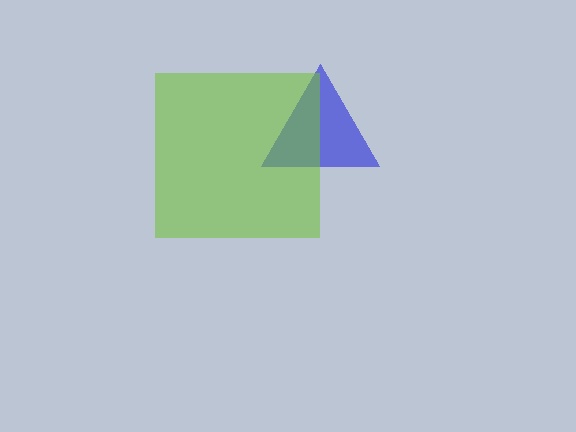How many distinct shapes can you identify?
There are 2 distinct shapes: a blue triangle, a lime square.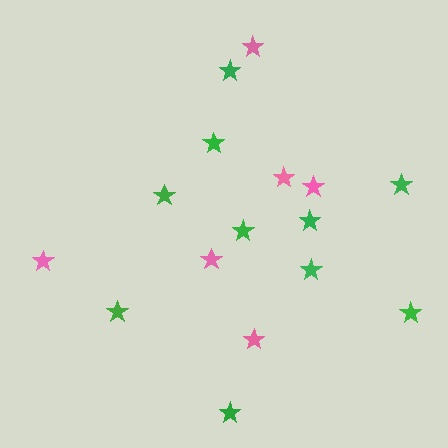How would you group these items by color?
There are 2 groups: one group of green stars (10) and one group of pink stars (6).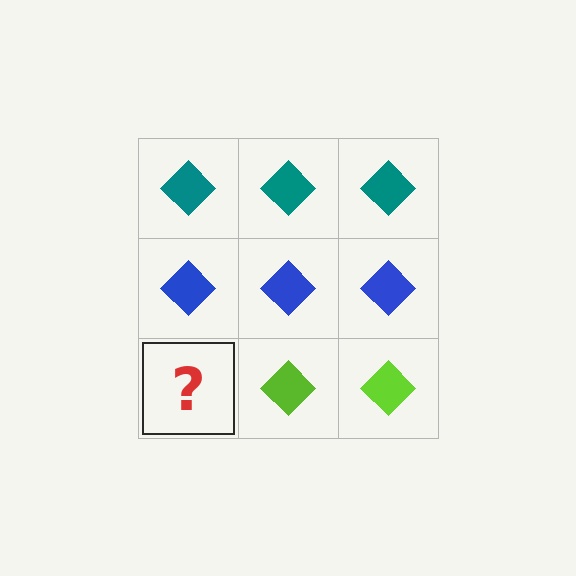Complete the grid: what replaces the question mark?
The question mark should be replaced with a lime diamond.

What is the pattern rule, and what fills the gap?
The rule is that each row has a consistent color. The gap should be filled with a lime diamond.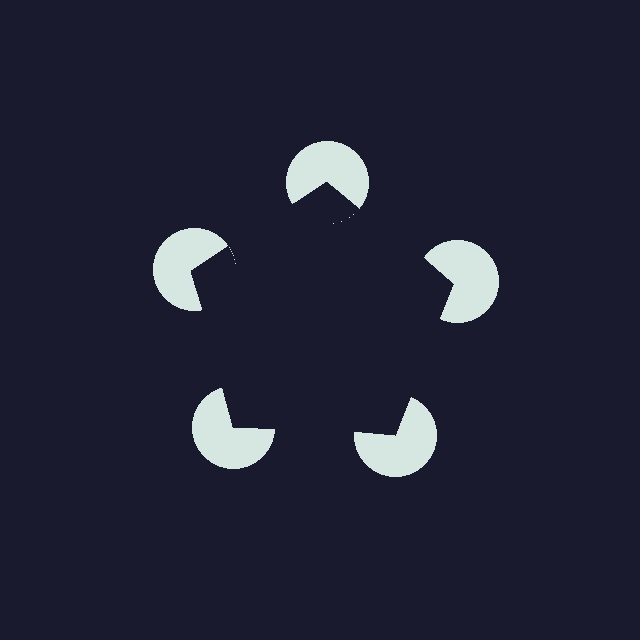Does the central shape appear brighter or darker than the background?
It typically appears slightly darker than the background, even though no actual brightness change is drawn.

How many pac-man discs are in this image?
There are 5 — one at each vertex of the illusory pentagon.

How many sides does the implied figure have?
5 sides.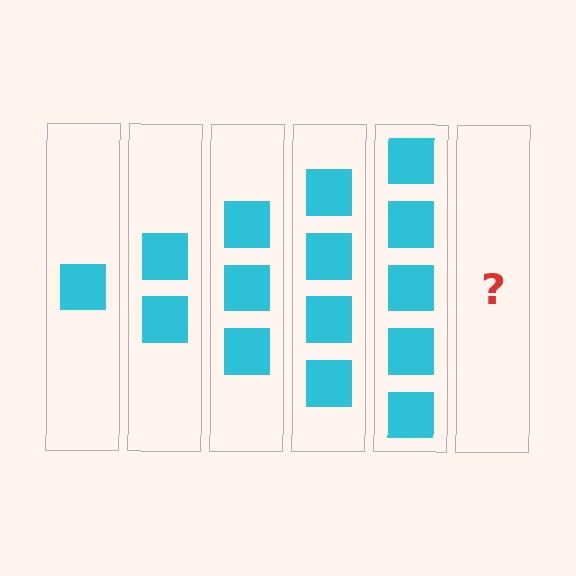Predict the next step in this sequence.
The next step is 6 squares.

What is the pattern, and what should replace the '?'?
The pattern is that each step adds one more square. The '?' should be 6 squares.